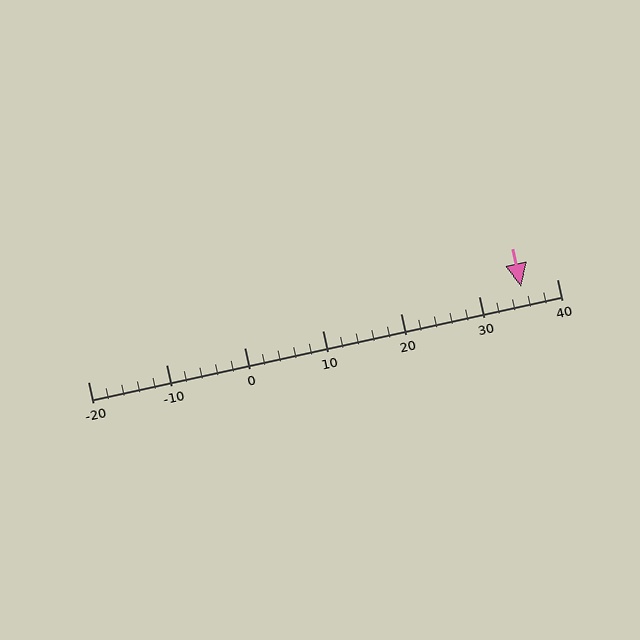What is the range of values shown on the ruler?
The ruler shows values from -20 to 40.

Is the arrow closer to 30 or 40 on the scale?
The arrow is closer to 40.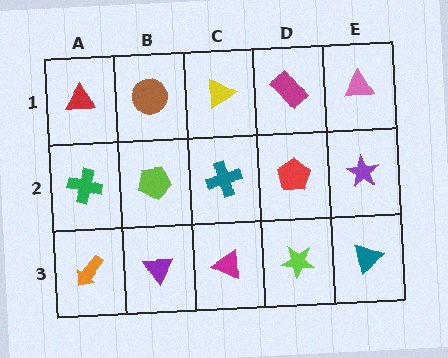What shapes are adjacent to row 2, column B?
A brown circle (row 1, column B), a purple triangle (row 3, column B), a green cross (row 2, column A), a teal cross (row 2, column C).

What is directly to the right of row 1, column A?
A brown circle.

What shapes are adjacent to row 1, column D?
A red pentagon (row 2, column D), a yellow triangle (row 1, column C), a pink triangle (row 1, column E).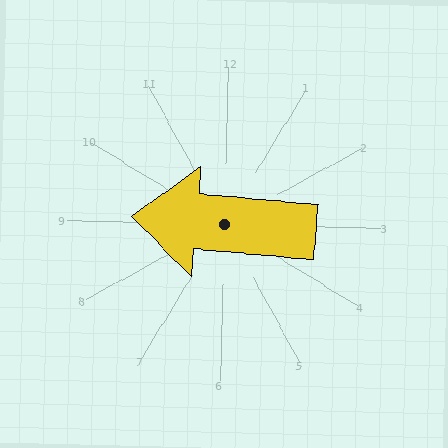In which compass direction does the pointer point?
West.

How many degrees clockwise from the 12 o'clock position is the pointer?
Approximately 274 degrees.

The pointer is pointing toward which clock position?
Roughly 9 o'clock.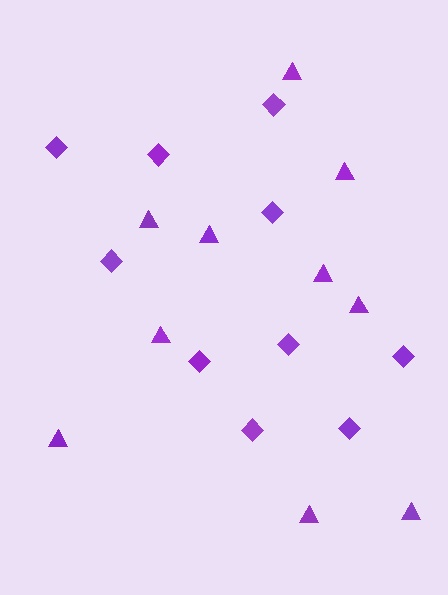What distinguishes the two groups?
There are 2 groups: one group of diamonds (10) and one group of triangles (10).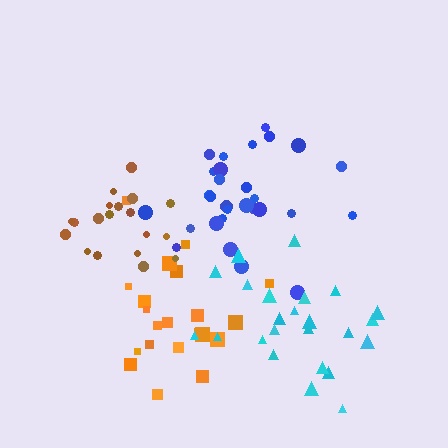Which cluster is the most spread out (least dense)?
Cyan.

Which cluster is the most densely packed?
Brown.